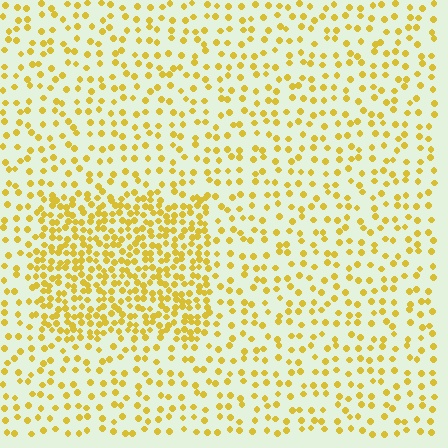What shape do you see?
I see a rectangle.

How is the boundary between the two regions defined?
The boundary is defined by a change in element density (approximately 2.3x ratio). All elements are the same color, size, and shape.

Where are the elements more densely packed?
The elements are more densely packed inside the rectangle boundary.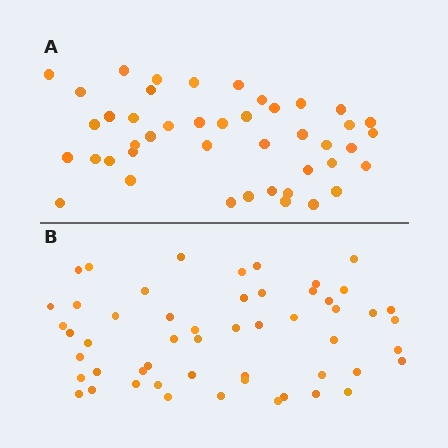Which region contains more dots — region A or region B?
Region B (the bottom region) has more dots.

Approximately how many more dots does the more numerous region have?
Region B has roughly 8 or so more dots than region A.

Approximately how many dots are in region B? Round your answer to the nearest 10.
About 50 dots. (The exact count is 53, which rounds to 50.)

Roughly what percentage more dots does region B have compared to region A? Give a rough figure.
About 20% more.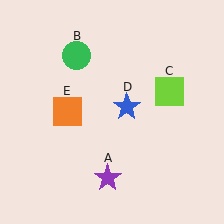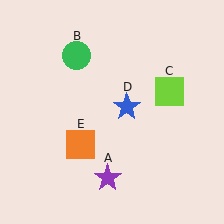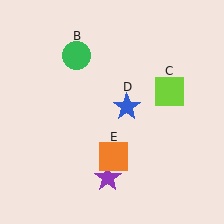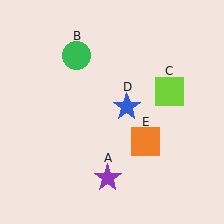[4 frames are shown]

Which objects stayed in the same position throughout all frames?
Purple star (object A) and green circle (object B) and lime square (object C) and blue star (object D) remained stationary.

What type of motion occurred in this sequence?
The orange square (object E) rotated counterclockwise around the center of the scene.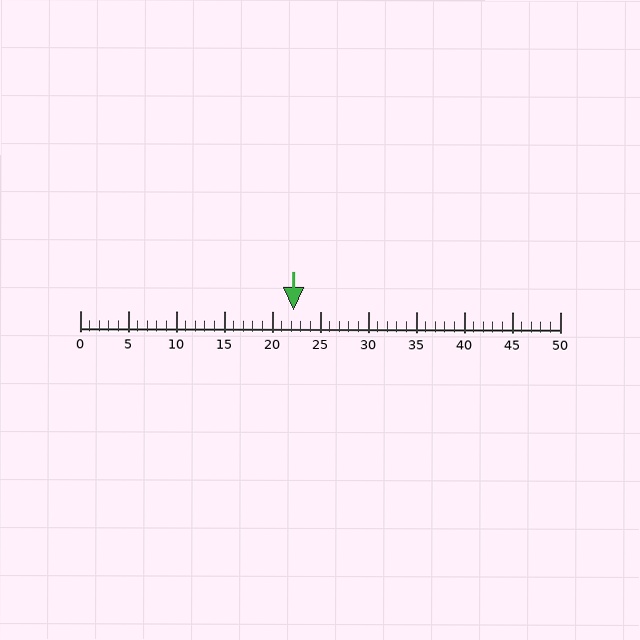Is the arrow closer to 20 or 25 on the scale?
The arrow is closer to 20.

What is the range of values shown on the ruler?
The ruler shows values from 0 to 50.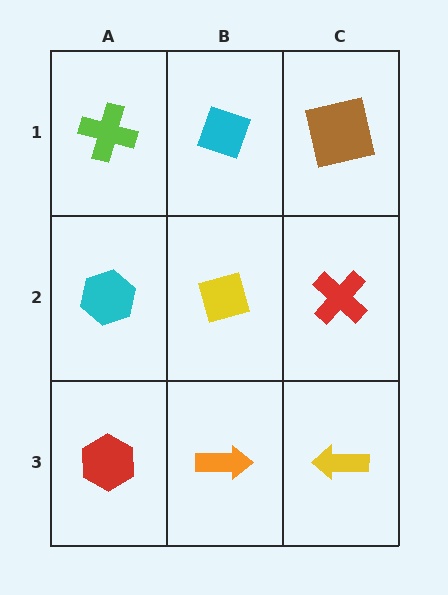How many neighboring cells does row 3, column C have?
2.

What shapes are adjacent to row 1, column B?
A yellow diamond (row 2, column B), a lime cross (row 1, column A), a brown square (row 1, column C).